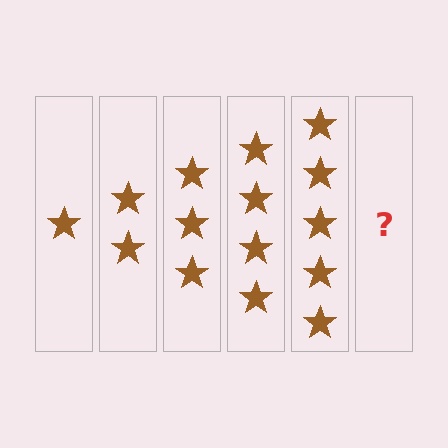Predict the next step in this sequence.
The next step is 6 stars.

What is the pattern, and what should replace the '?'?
The pattern is that each step adds one more star. The '?' should be 6 stars.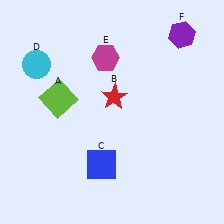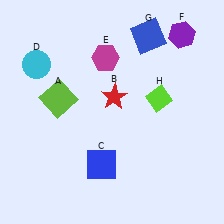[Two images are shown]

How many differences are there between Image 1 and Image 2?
There are 2 differences between the two images.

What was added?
A blue square (G), a lime diamond (H) were added in Image 2.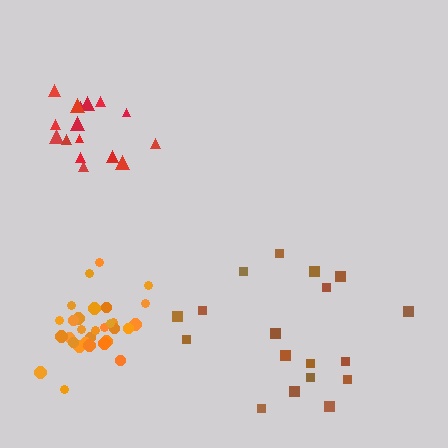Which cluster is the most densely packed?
Orange.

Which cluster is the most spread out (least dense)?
Brown.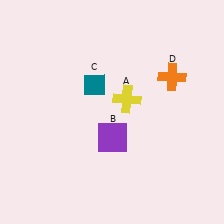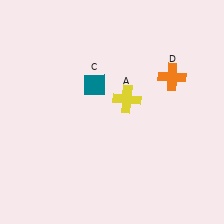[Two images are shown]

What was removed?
The purple square (B) was removed in Image 2.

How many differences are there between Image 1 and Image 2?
There is 1 difference between the two images.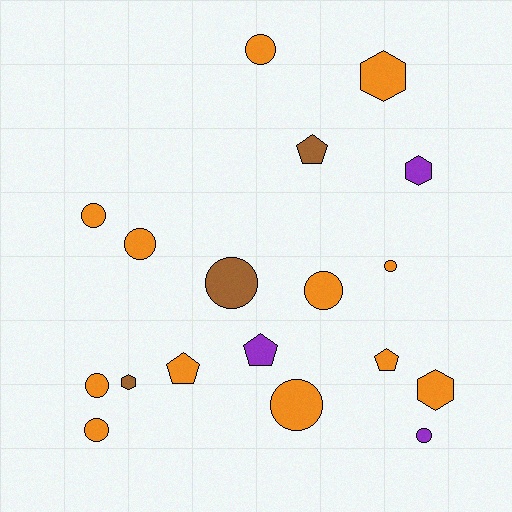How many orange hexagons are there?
There are 2 orange hexagons.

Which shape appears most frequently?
Circle, with 10 objects.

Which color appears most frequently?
Orange, with 12 objects.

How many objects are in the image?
There are 18 objects.